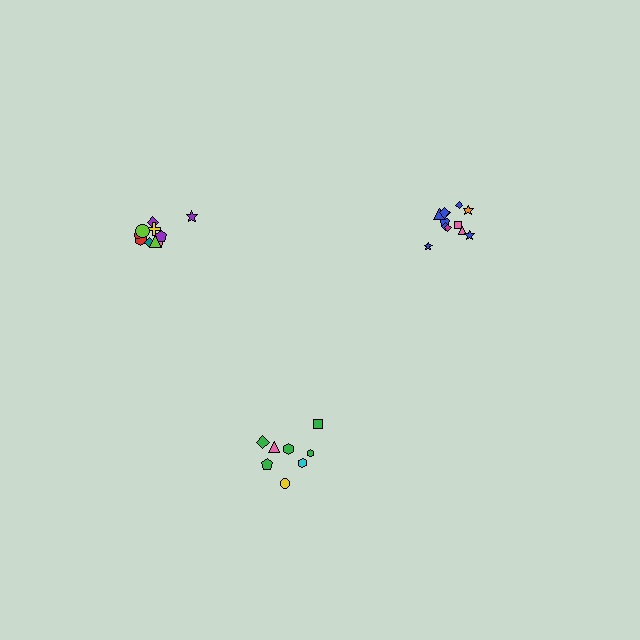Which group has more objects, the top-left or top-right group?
The top-right group.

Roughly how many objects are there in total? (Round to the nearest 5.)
Roughly 30 objects in total.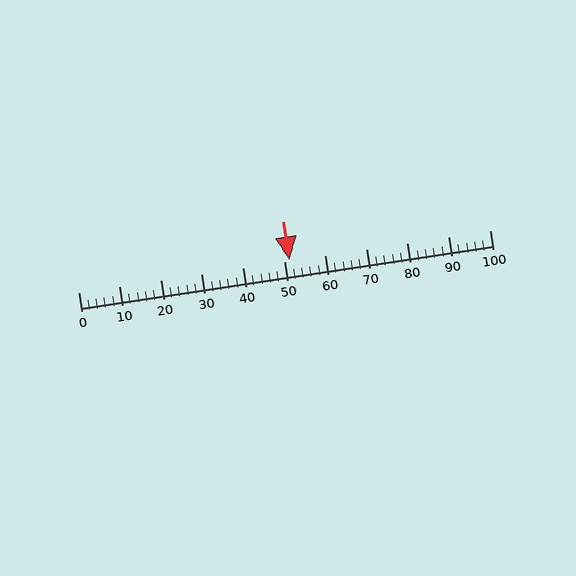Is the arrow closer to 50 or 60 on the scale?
The arrow is closer to 50.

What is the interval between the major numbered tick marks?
The major tick marks are spaced 10 units apart.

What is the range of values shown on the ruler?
The ruler shows values from 0 to 100.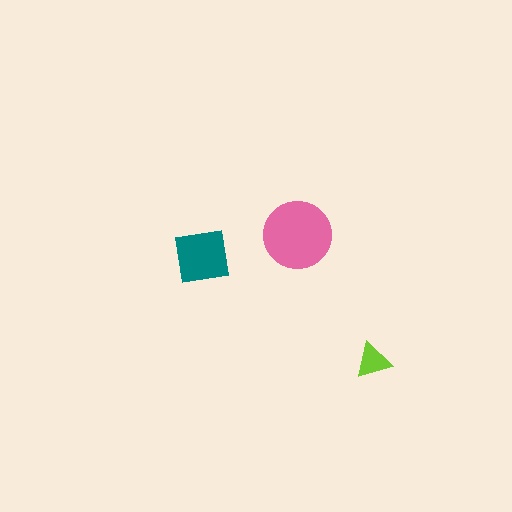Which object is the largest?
The pink circle.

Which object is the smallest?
The lime triangle.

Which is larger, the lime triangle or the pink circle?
The pink circle.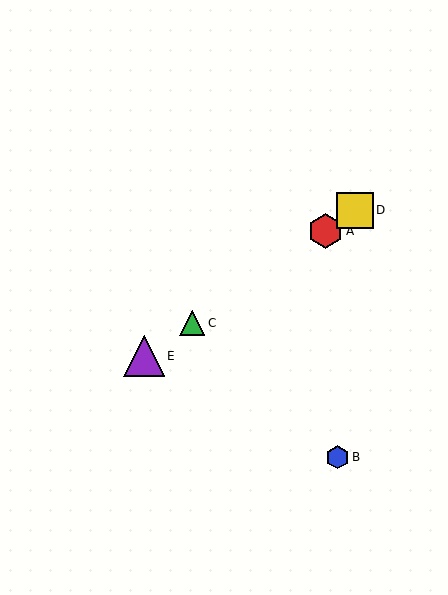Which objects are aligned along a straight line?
Objects A, C, D, E are aligned along a straight line.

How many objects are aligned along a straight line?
4 objects (A, C, D, E) are aligned along a straight line.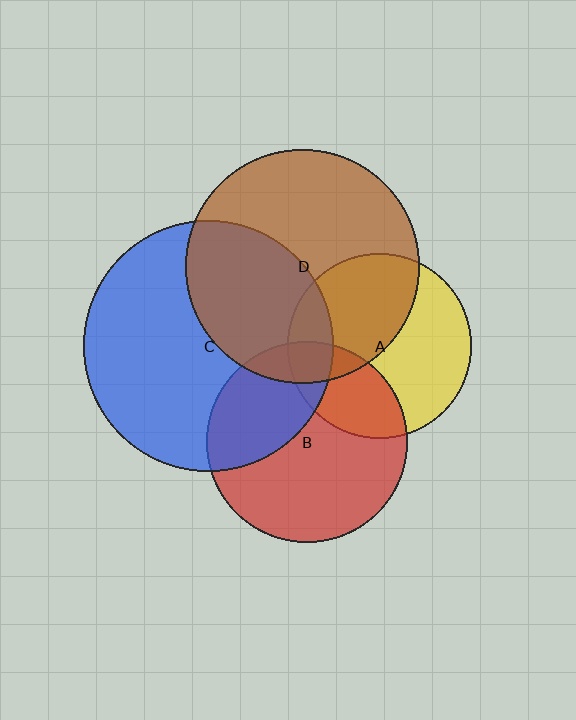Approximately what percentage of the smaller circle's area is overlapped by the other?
Approximately 45%.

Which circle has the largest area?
Circle C (blue).